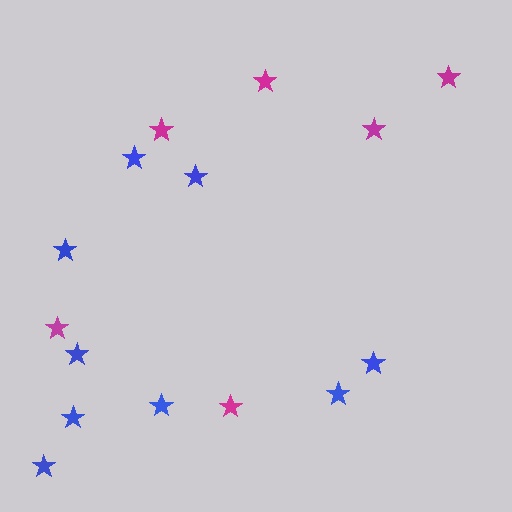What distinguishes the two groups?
There are 2 groups: one group of magenta stars (6) and one group of blue stars (9).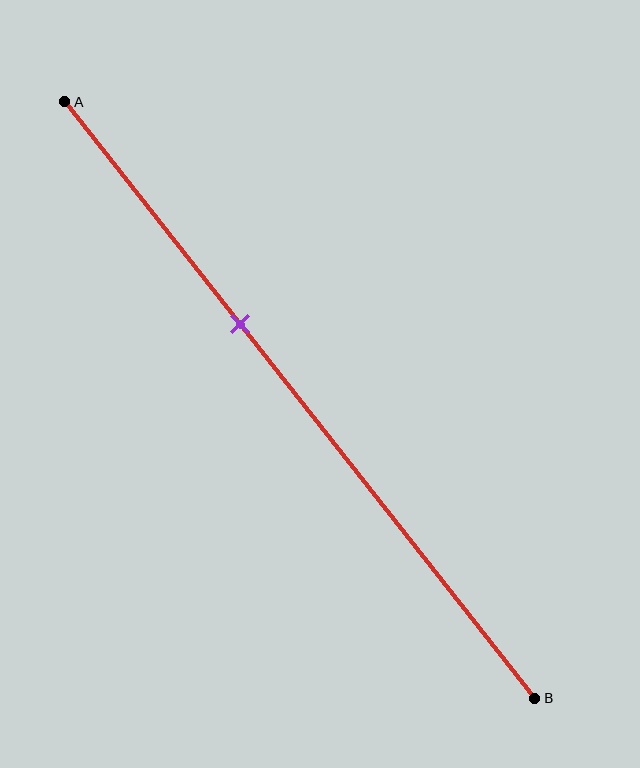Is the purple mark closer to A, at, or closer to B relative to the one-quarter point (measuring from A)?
The purple mark is closer to point B than the one-quarter point of segment AB.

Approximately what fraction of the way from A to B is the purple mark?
The purple mark is approximately 35% of the way from A to B.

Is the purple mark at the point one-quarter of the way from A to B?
No, the mark is at about 35% from A, not at the 25% one-quarter point.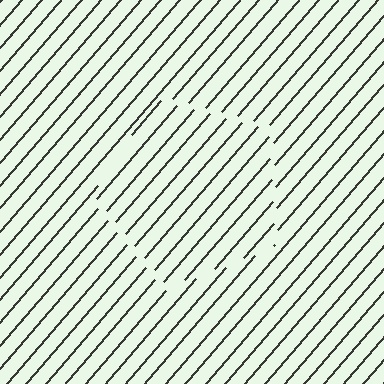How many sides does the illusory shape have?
5 sides — the line-ends trace a pentagon.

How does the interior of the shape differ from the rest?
The interior of the shape contains the same grating, shifted by half a period — the contour is defined by the phase discontinuity where line-ends from the inner and outer gratings abut.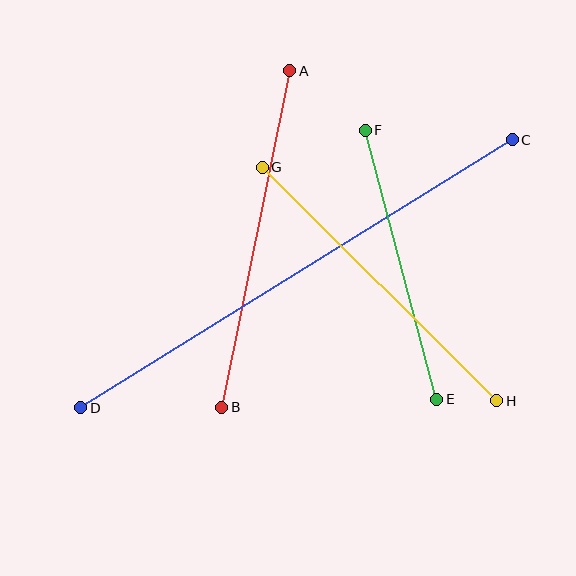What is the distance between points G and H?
The distance is approximately 331 pixels.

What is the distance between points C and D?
The distance is approximately 508 pixels.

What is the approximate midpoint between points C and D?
The midpoint is at approximately (296, 274) pixels.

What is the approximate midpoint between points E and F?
The midpoint is at approximately (401, 265) pixels.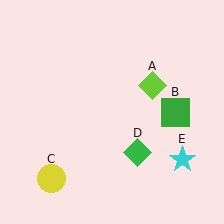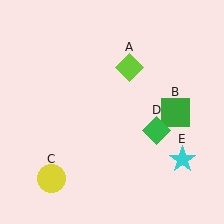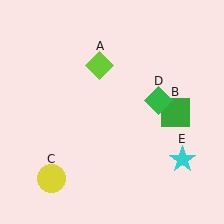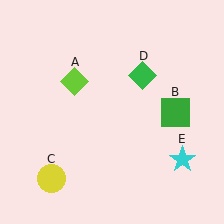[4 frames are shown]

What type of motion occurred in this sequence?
The lime diamond (object A), green diamond (object D) rotated counterclockwise around the center of the scene.